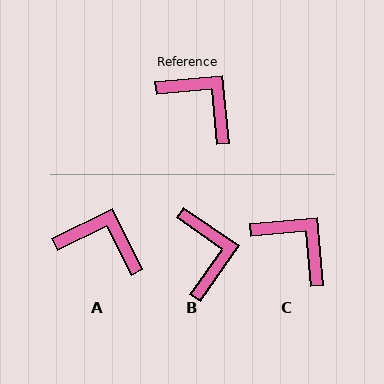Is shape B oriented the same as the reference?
No, it is off by about 40 degrees.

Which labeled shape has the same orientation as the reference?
C.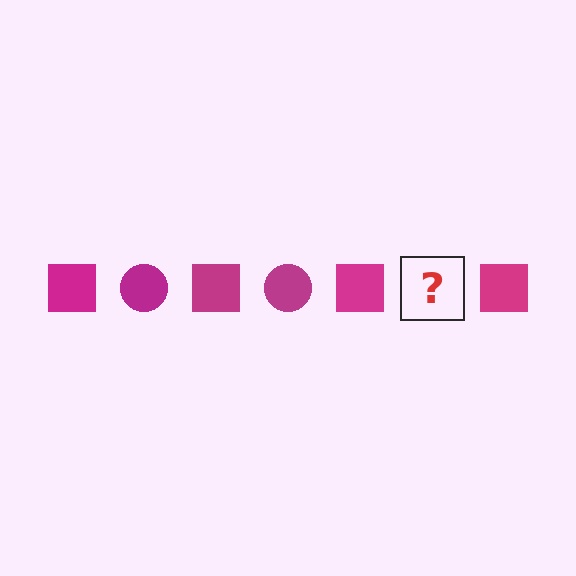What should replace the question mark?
The question mark should be replaced with a magenta circle.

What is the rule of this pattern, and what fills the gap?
The rule is that the pattern cycles through square, circle shapes in magenta. The gap should be filled with a magenta circle.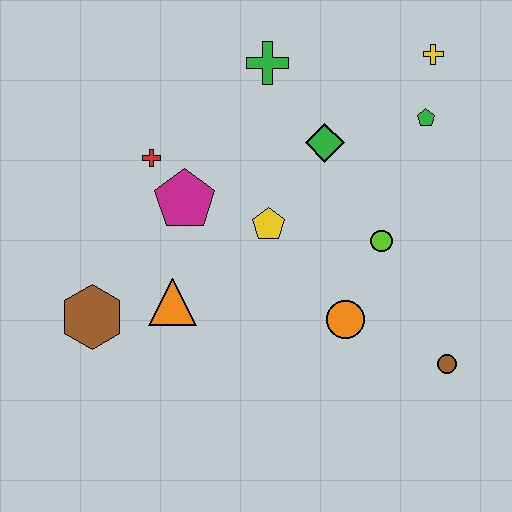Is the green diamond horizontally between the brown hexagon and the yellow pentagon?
No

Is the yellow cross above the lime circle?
Yes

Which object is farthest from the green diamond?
The brown hexagon is farthest from the green diamond.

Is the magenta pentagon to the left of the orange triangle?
No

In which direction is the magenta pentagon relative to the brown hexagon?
The magenta pentagon is above the brown hexagon.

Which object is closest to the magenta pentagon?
The red cross is closest to the magenta pentagon.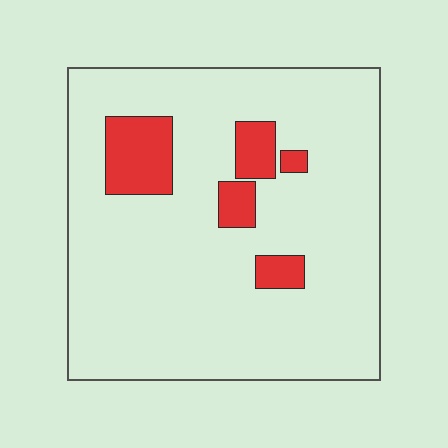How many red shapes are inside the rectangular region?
5.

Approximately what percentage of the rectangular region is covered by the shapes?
Approximately 10%.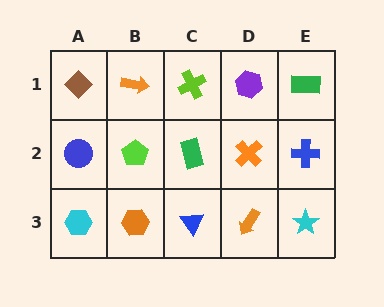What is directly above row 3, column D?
An orange cross.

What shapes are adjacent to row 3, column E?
A blue cross (row 2, column E), an orange arrow (row 3, column D).